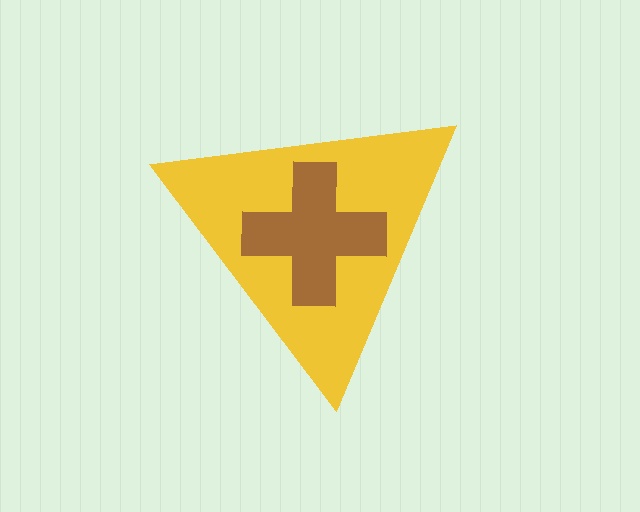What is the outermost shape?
The yellow triangle.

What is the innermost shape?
The brown cross.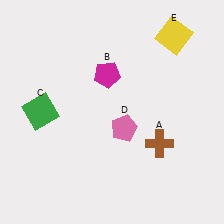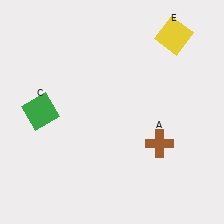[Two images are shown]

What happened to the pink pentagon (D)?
The pink pentagon (D) was removed in Image 2. It was in the bottom-right area of Image 1.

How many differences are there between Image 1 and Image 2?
There are 2 differences between the two images.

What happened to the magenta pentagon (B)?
The magenta pentagon (B) was removed in Image 2. It was in the top-left area of Image 1.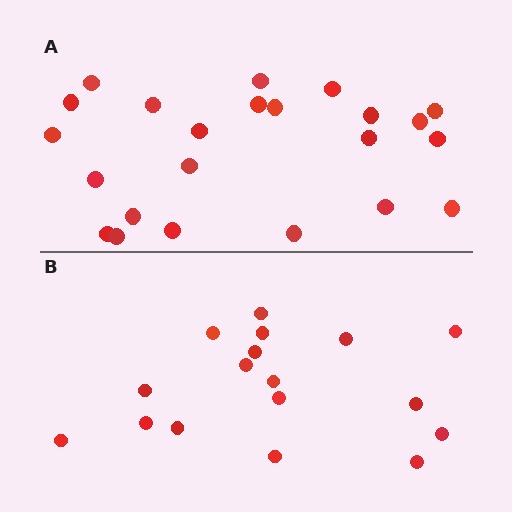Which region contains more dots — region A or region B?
Region A (the top region) has more dots.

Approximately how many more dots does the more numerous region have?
Region A has about 6 more dots than region B.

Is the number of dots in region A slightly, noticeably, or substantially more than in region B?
Region A has noticeably more, but not dramatically so. The ratio is roughly 1.4 to 1.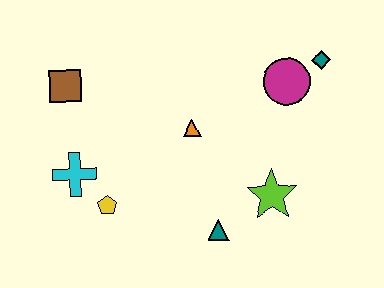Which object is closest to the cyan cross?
The yellow pentagon is closest to the cyan cross.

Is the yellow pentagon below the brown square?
Yes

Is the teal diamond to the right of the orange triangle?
Yes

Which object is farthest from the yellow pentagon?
The teal diamond is farthest from the yellow pentagon.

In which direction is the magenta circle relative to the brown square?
The magenta circle is to the right of the brown square.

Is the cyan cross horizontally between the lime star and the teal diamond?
No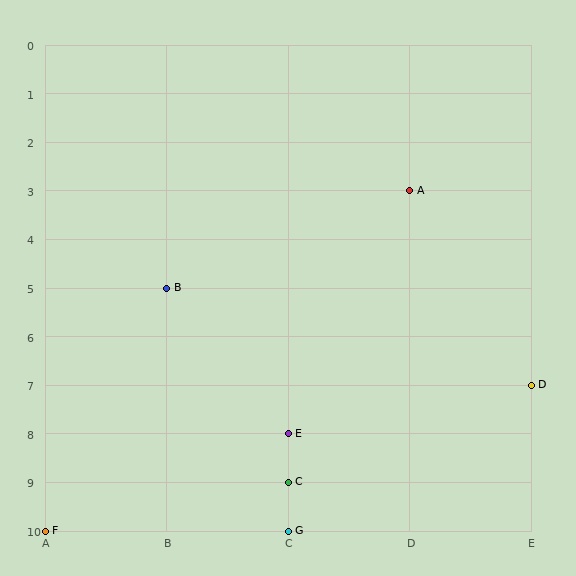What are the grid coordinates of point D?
Point D is at grid coordinates (E, 7).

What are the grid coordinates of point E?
Point E is at grid coordinates (C, 8).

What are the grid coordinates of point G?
Point G is at grid coordinates (C, 10).